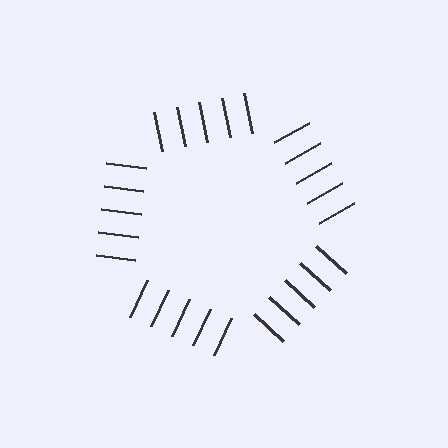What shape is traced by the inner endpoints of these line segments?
An illusory pentagon — the line segments terminate on its edges but no continuous stroke is drawn.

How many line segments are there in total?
25 — 5 along each of the 5 edges.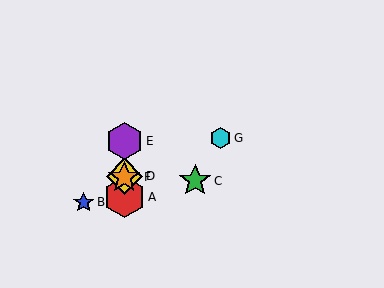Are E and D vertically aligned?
Yes, both are at x≈124.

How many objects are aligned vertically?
4 objects (A, D, E, F) are aligned vertically.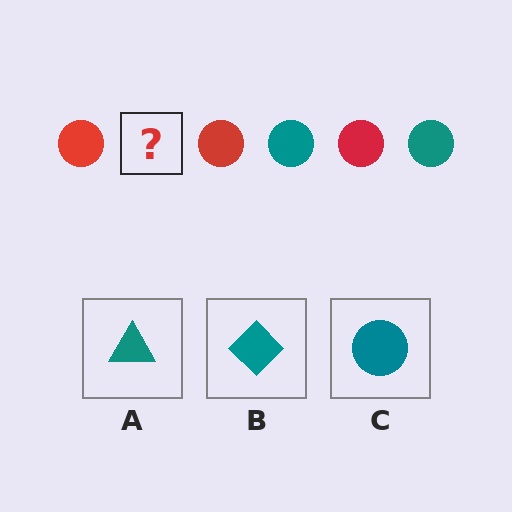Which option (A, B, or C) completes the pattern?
C.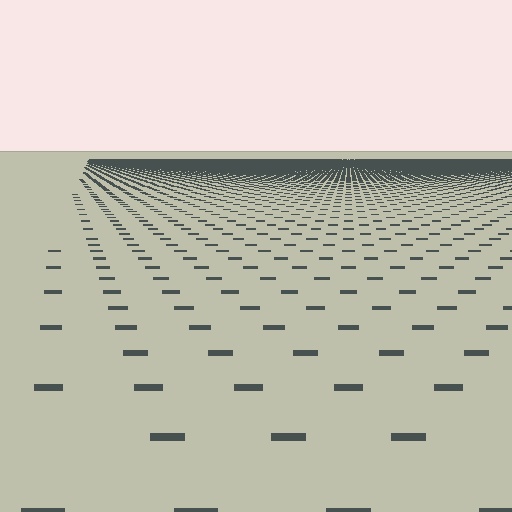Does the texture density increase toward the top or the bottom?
Density increases toward the top.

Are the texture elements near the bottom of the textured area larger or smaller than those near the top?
Larger. Near the bottom, elements are closer to the viewer and appear at a bigger on-screen size.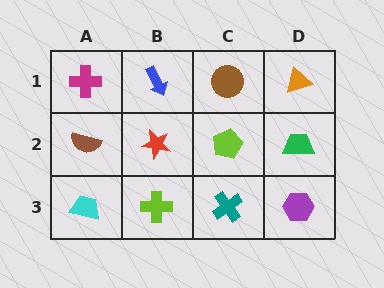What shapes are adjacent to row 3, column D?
A green trapezoid (row 2, column D), a teal cross (row 3, column C).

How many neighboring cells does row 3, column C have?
3.